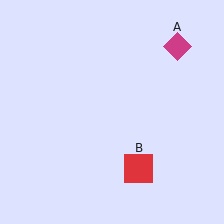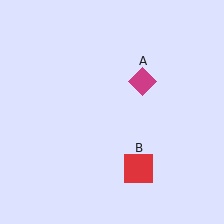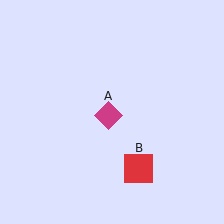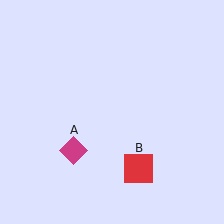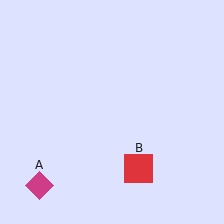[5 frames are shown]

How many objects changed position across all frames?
1 object changed position: magenta diamond (object A).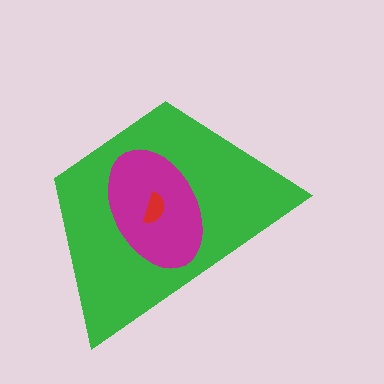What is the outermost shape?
The green trapezoid.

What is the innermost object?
The red semicircle.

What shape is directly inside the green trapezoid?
The magenta ellipse.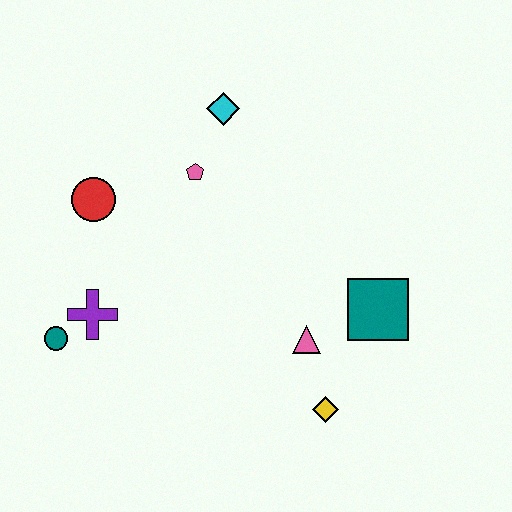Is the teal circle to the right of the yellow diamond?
No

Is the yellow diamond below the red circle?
Yes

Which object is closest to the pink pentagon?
The cyan diamond is closest to the pink pentagon.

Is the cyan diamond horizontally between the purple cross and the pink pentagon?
No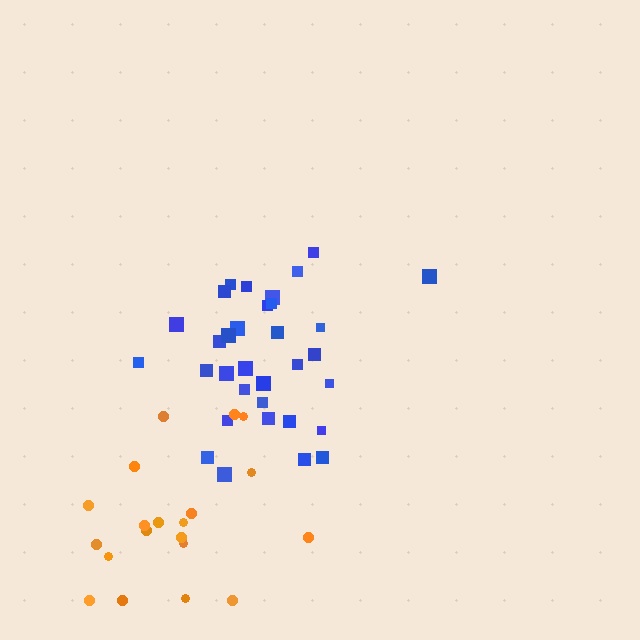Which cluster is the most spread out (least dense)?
Orange.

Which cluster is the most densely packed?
Blue.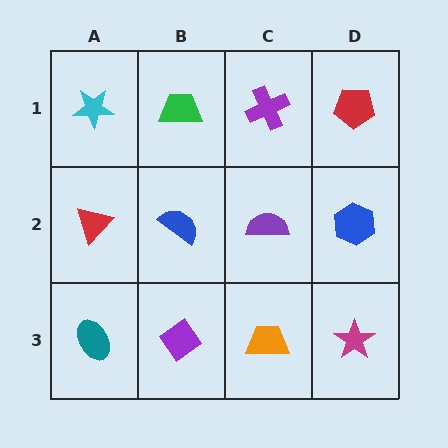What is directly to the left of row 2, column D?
A purple semicircle.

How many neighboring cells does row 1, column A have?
2.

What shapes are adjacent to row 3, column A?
A red triangle (row 2, column A), a purple diamond (row 3, column B).